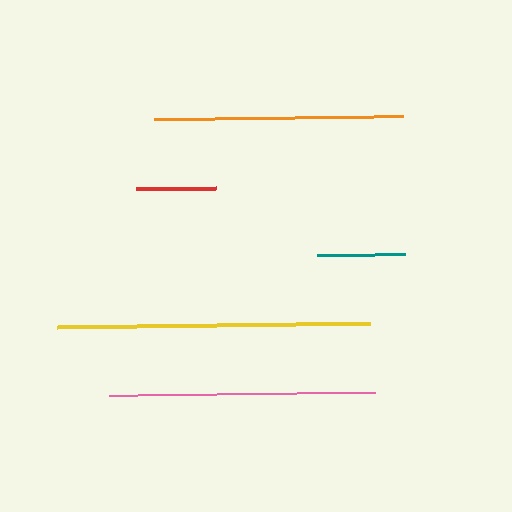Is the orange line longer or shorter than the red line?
The orange line is longer than the red line.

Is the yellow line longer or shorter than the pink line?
The yellow line is longer than the pink line.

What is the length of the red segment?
The red segment is approximately 80 pixels long.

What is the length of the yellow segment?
The yellow segment is approximately 313 pixels long.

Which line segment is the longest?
The yellow line is the longest at approximately 313 pixels.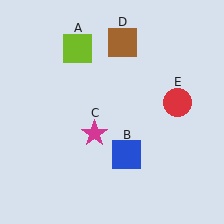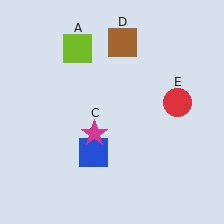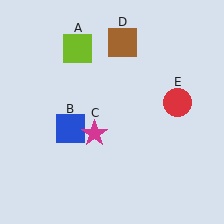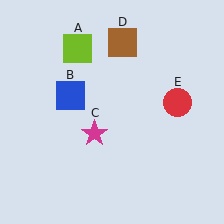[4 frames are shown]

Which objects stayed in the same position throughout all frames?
Lime square (object A) and magenta star (object C) and brown square (object D) and red circle (object E) remained stationary.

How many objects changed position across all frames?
1 object changed position: blue square (object B).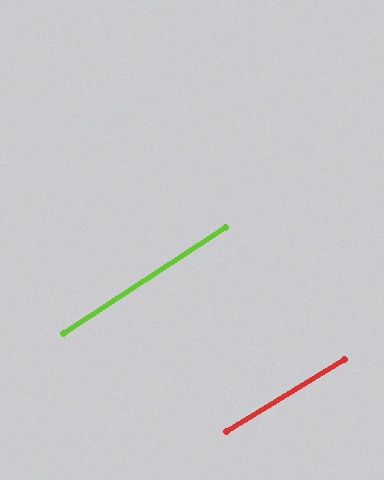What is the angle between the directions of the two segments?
Approximately 2 degrees.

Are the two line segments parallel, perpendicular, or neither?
Parallel — their directions differ by only 1.5°.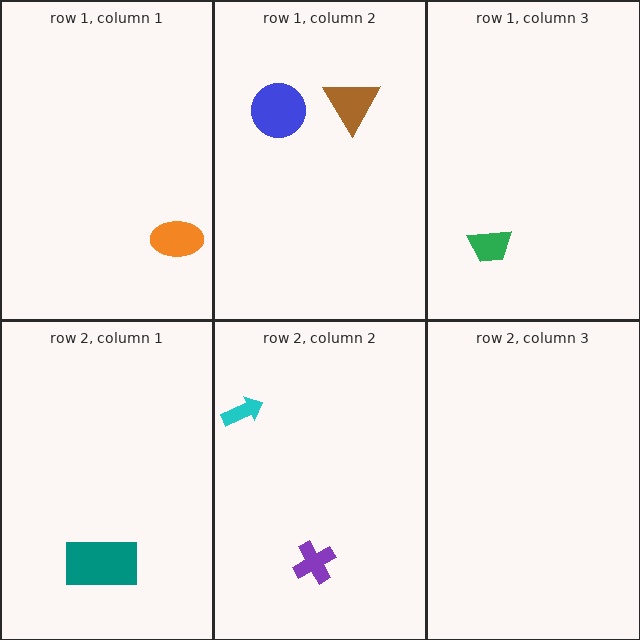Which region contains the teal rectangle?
The row 2, column 1 region.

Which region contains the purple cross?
The row 2, column 2 region.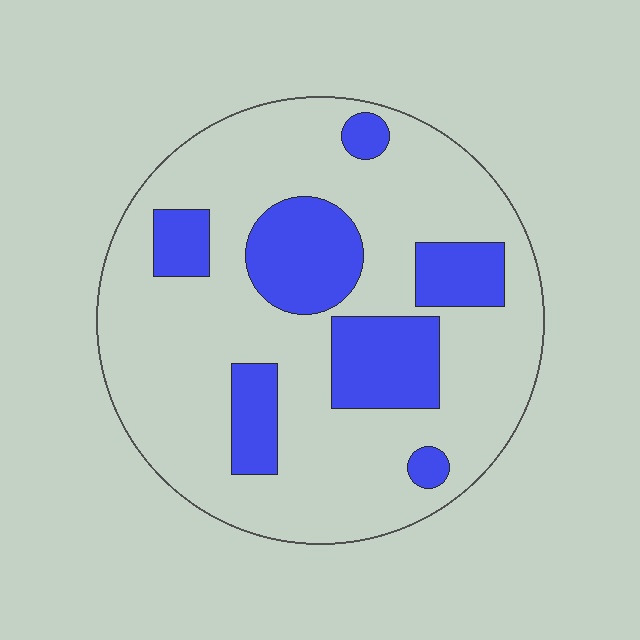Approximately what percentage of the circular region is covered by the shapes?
Approximately 25%.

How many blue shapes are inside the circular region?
7.